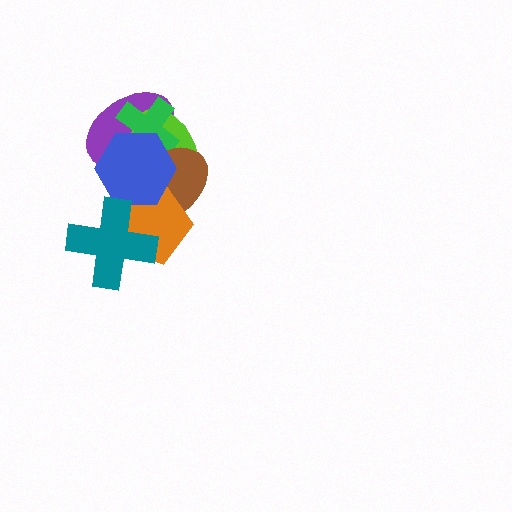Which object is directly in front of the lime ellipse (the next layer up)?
The green cross is directly in front of the lime ellipse.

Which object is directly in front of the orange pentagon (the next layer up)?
The blue hexagon is directly in front of the orange pentagon.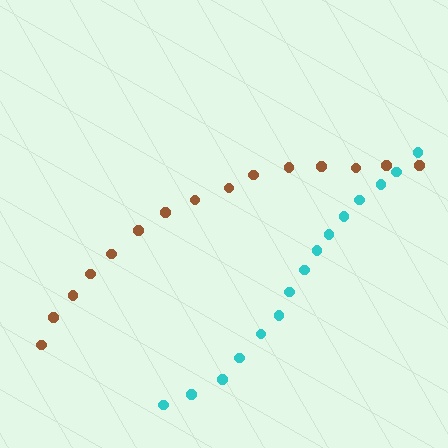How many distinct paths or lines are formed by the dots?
There are 2 distinct paths.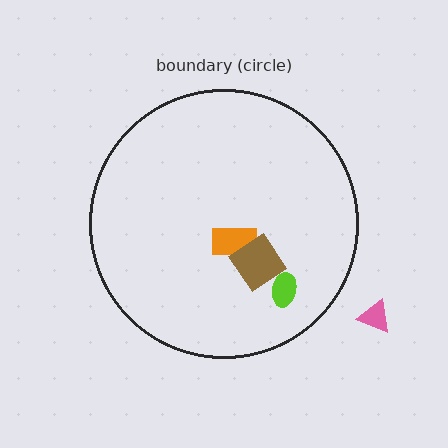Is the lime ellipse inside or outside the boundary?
Inside.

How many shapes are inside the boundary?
3 inside, 1 outside.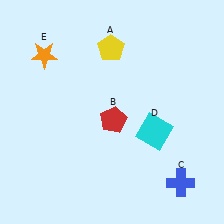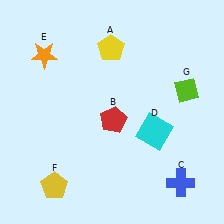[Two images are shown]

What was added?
A yellow pentagon (F), a lime diamond (G) were added in Image 2.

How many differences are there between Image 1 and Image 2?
There are 2 differences between the two images.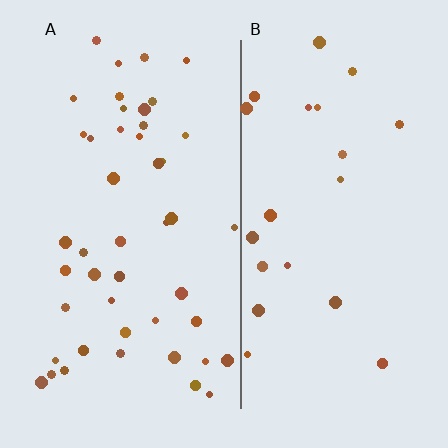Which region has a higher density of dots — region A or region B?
A (the left).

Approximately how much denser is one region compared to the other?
Approximately 2.2× — region A over region B.